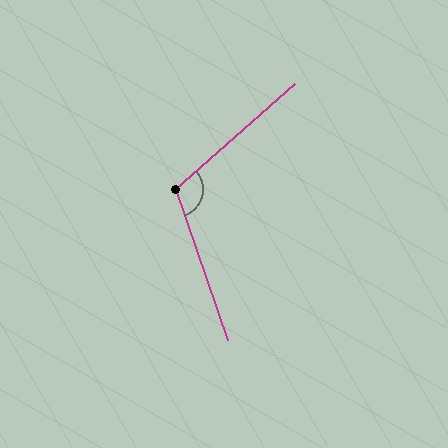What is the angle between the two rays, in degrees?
Approximately 112 degrees.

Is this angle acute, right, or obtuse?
It is obtuse.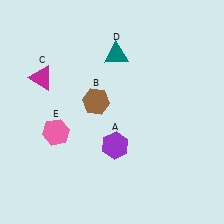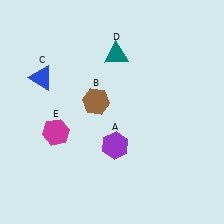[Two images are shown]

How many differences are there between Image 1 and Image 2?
There are 2 differences between the two images.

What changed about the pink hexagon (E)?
In Image 1, E is pink. In Image 2, it changed to magenta.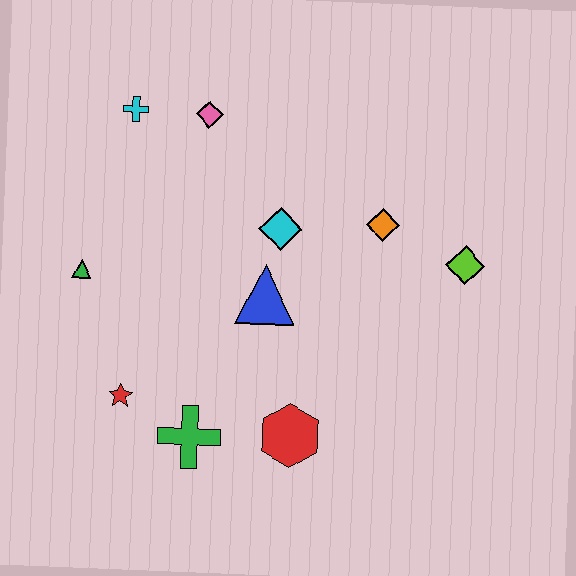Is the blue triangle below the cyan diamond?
Yes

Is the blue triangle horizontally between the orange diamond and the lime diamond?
No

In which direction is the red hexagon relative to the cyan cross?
The red hexagon is below the cyan cross.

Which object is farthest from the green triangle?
The lime diamond is farthest from the green triangle.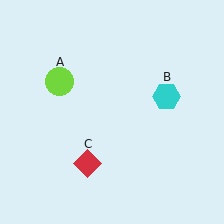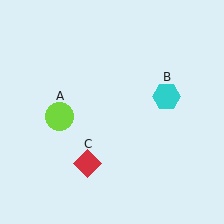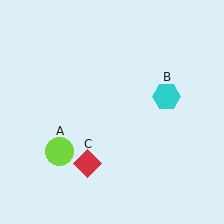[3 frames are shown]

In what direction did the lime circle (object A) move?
The lime circle (object A) moved down.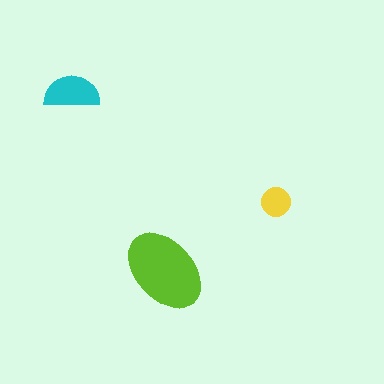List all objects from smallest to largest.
The yellow circle, the cyan semicircle, the lime ellipse.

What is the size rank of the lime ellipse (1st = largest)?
1st.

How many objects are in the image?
There are 3 objects in the image.